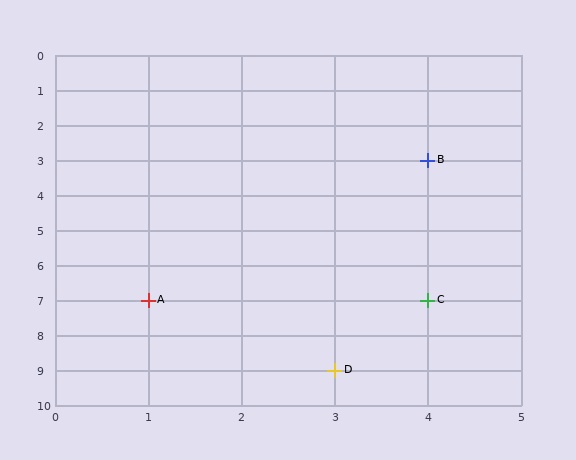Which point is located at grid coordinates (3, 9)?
Point D is at (3, 9).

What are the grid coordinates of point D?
Point D is at grid coordinates (3, 9).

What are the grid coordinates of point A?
Point A is at grid coordinates (1, 7).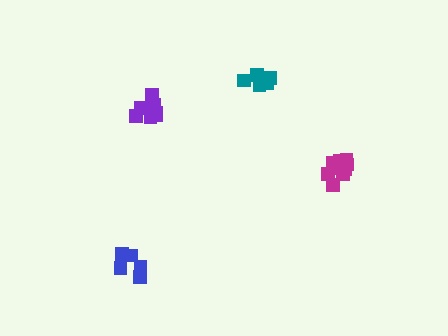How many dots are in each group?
Group 1: 10 dots, Group 2: 7 dots, Group 3: 5 dots, Group 4: 9 dots (31 total).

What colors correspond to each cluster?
The clusters are colored: purple, teal, blue, magenta.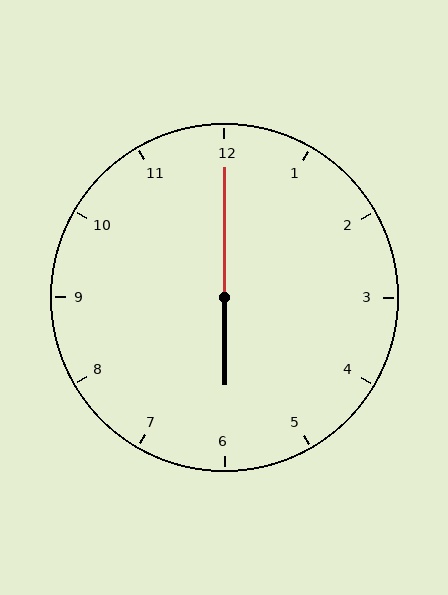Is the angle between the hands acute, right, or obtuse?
It is obtuse.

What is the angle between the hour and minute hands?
Approximately 180 degrees.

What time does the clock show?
6:00.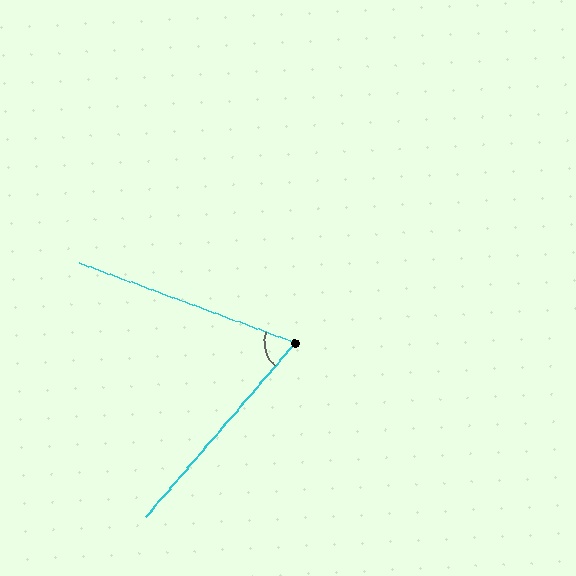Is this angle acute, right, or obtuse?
It is acute.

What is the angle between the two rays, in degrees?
Approximately 70 degrees.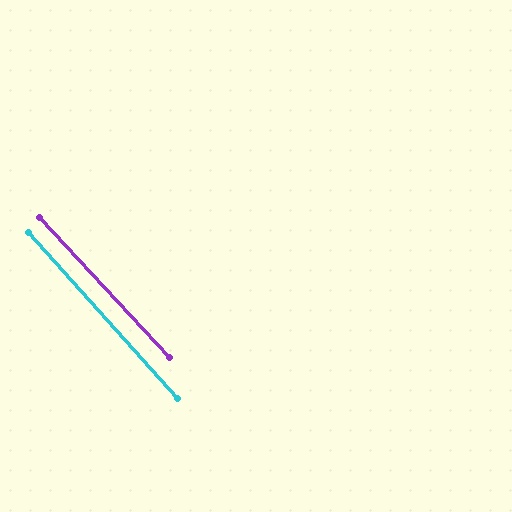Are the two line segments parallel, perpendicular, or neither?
Parallel — their directions differ by only 1.0°.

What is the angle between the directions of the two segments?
Approximately 1 degree.